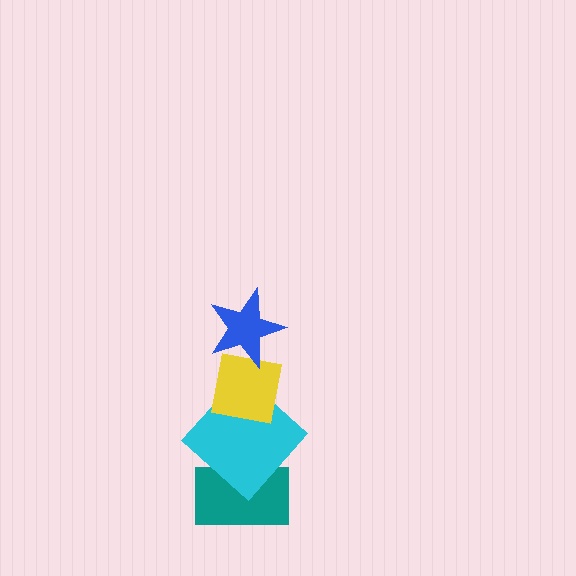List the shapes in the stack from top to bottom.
From top to bottom: the blue star, the yellow square, the cyan diamond, the teal rectangle.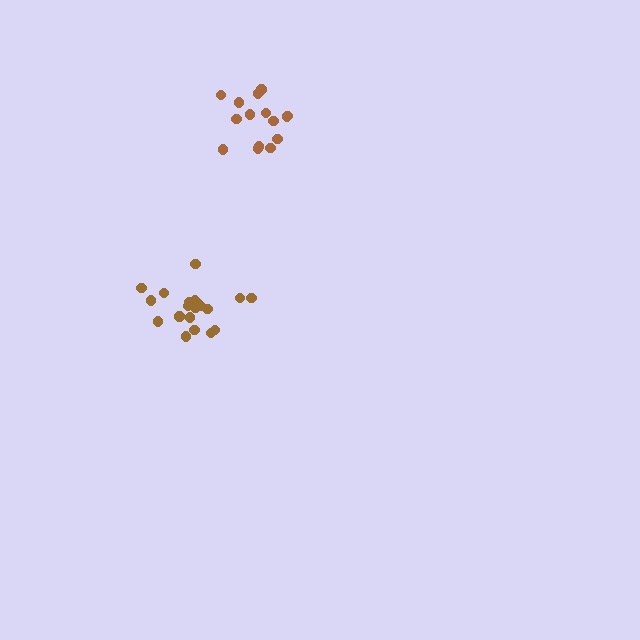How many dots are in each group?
Group 1: 15 dots, Group 2: 20 dots (35 total).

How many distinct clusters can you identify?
There are 2 distinct clusters.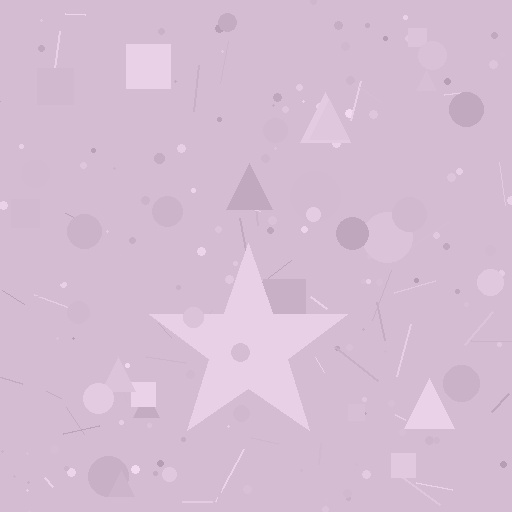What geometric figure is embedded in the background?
A star is embedded in the background.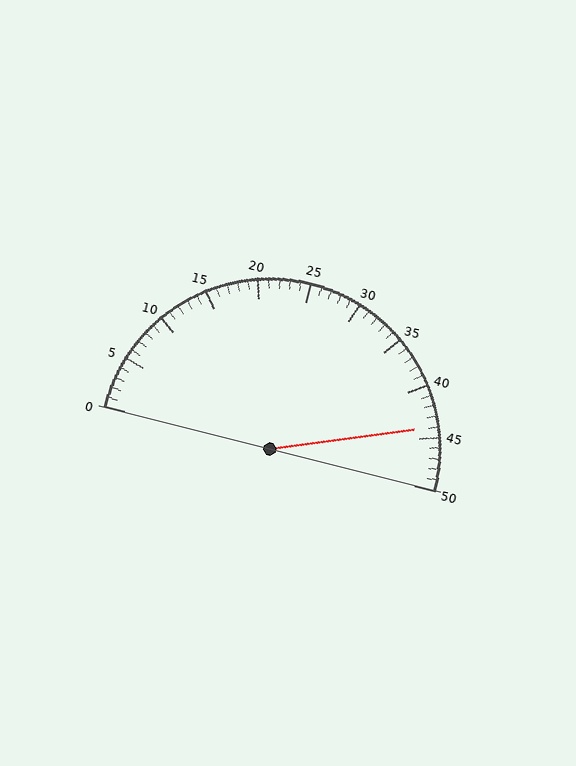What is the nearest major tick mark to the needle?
The nearest major tick mark is 45.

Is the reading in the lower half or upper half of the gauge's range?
The reading is in the upper half of the range (0 to 50).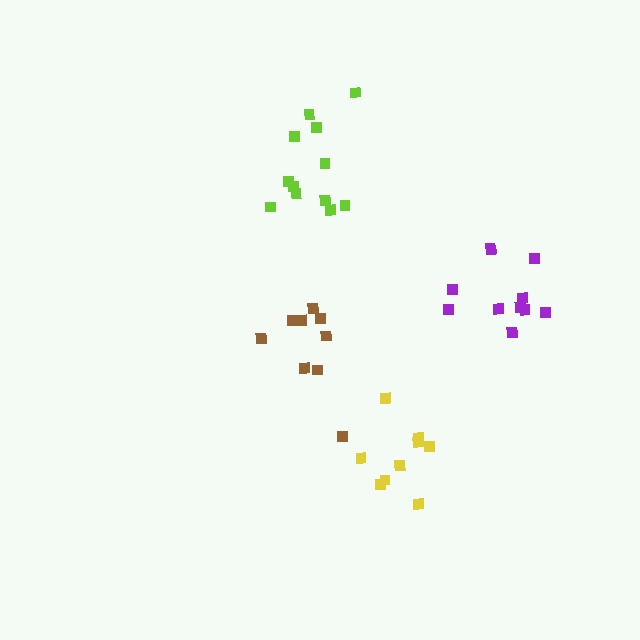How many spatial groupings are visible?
There are 4 spatial groupings.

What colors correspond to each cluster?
The clusters are colored: brown, purple, lime, yellow.